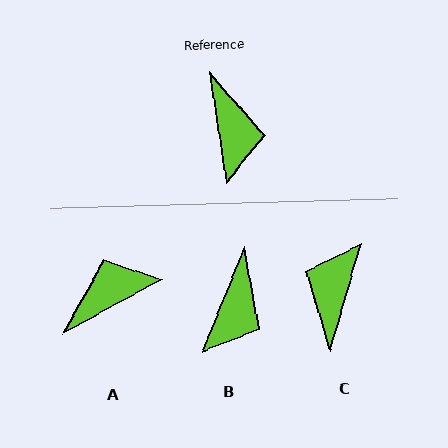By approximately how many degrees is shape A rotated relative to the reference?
Approximately 110 degrees counter-clockwise.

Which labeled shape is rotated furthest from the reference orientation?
C, about 155 degrees away.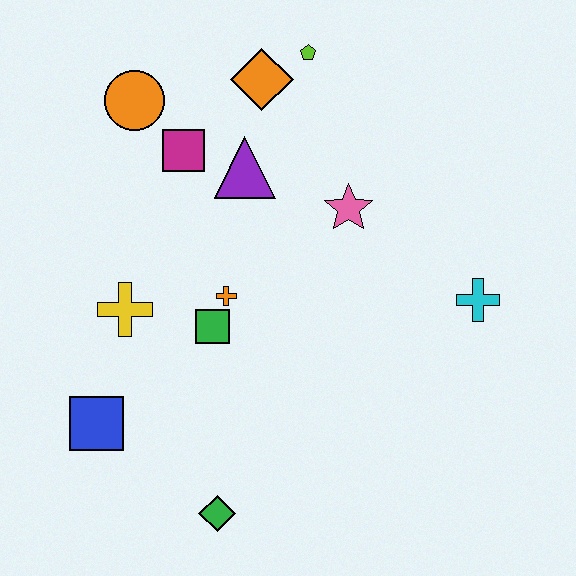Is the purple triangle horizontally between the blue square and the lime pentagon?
Yes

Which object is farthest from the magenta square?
The green diamond is farthest from the magenta square.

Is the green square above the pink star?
No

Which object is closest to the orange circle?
The magenta square is closest to the orange circle.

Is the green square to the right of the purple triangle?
No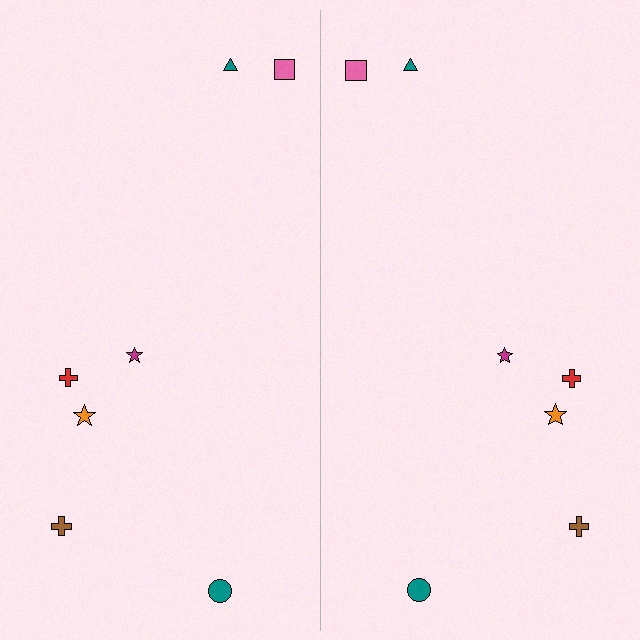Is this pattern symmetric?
Yes, this pattern has bilateral (reflection) symmetry.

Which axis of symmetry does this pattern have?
The pattern has a vertical axis of symmetry running through the center of the image.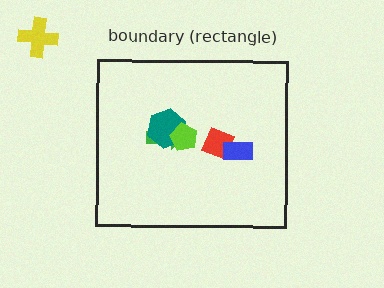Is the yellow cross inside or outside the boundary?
Outside.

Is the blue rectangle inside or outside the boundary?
Inside.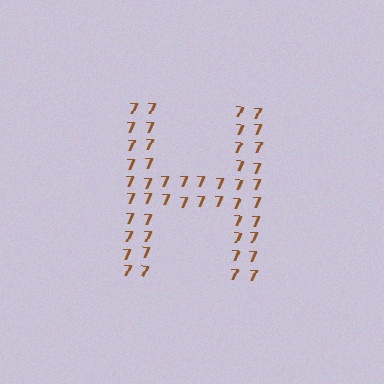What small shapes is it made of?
It is made of small digit 7's.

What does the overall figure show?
The overall figure shows the letter H.